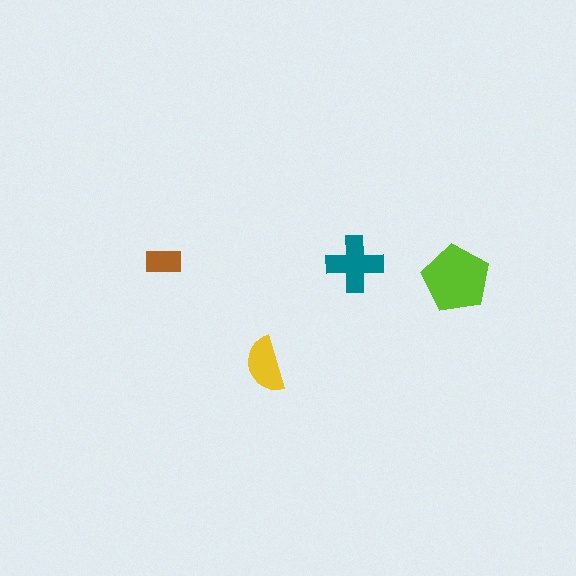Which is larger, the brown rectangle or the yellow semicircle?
The yellow semicircle.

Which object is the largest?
The lime pentagon.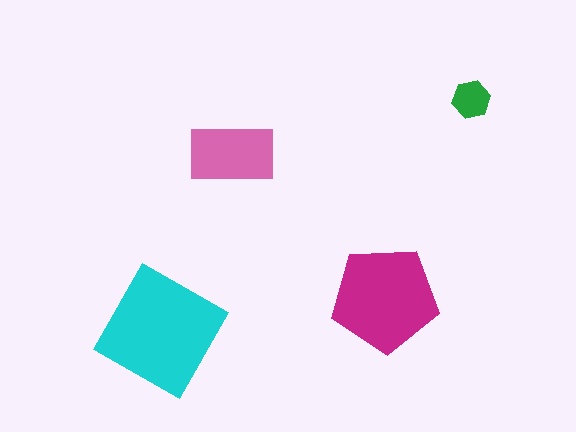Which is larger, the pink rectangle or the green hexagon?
The pink rectangle.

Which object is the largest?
The cyan square.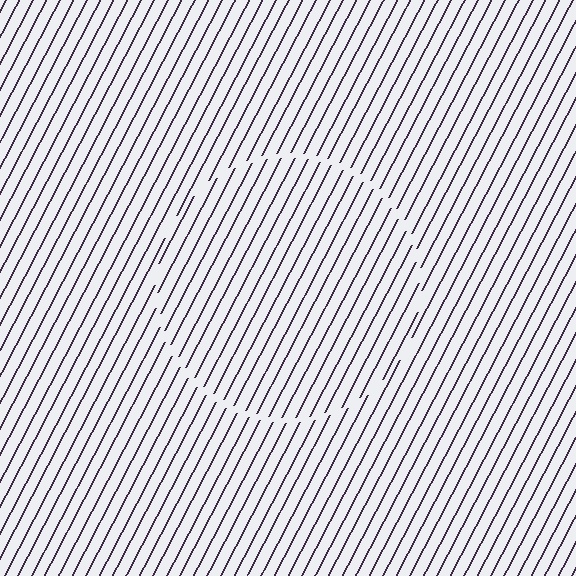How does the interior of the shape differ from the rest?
The interior of the shape contains the same grating, shifted by half a period — the contour is defined by the phase discontinuity where line-ends from the inner and outer gratings abut.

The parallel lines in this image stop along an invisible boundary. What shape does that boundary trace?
An illusory circle. The interior of the shape contains the same grating, shifted by half a period — the contour is defined by the phase discontinuity where line-ends from the inner and outer gratings abut.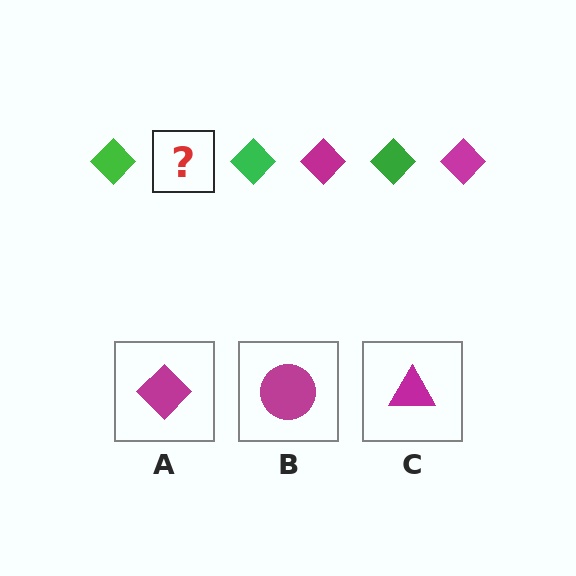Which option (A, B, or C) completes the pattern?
A.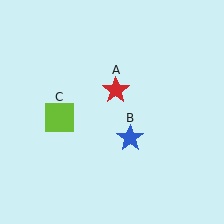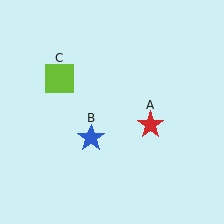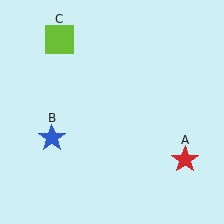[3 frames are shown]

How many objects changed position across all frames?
3 objects changed position: red star (object A), blue star (object B), lime square (object C).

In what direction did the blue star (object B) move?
The blue star (object B) moved left.